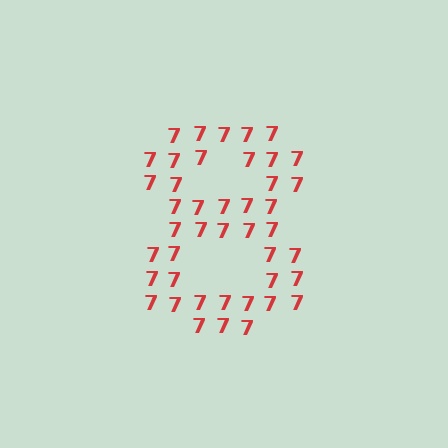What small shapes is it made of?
It is made of small digit 7's.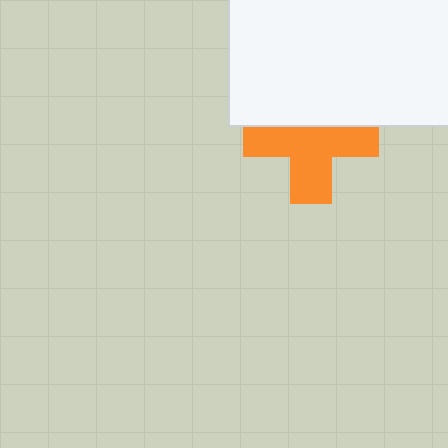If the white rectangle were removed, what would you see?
You would see the complete orange cross.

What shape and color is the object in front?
The object in front is a white rectangle.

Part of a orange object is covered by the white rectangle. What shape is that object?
It is a cross.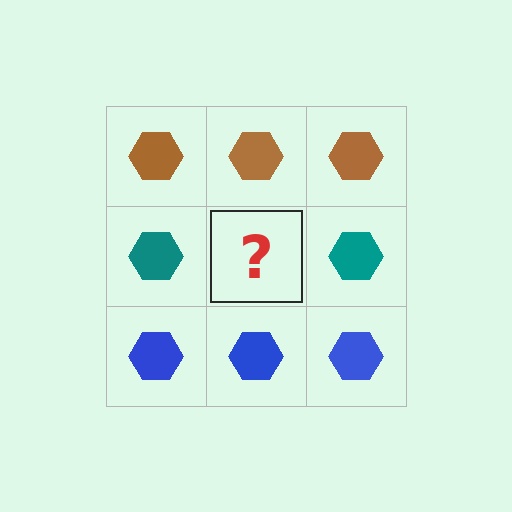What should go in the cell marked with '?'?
The missing cell should contain a teal hexagon.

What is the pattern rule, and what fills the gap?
The rule is that each row has a consistent color. The gap should be filled with a teal hexagon.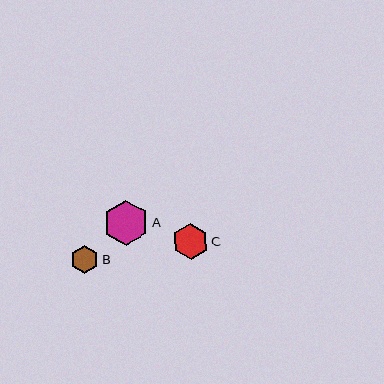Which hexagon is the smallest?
Hexagon B is the smallest with a size of approximately 28 pixels.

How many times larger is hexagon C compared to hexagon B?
Hexagon C is approximately 1.3 times the size of hexagon B.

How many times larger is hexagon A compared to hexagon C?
Hexagon A is approximately 1.3 times the size of hexagon C.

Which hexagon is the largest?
Hexagon A is the largest with a size of approximately 46 pixels.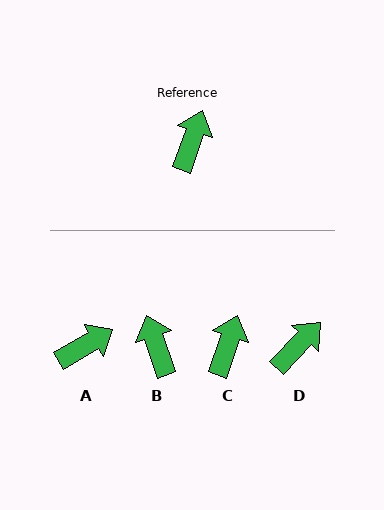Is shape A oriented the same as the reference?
No, it is off by about 41 degrees.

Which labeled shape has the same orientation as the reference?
C.